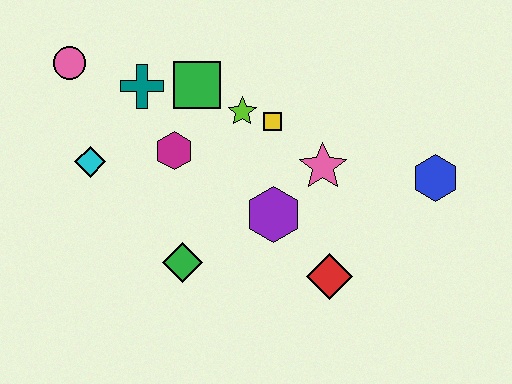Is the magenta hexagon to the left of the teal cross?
No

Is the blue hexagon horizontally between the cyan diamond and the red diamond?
No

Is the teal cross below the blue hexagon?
No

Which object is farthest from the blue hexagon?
The pink circle is farthest from the blue hexagon.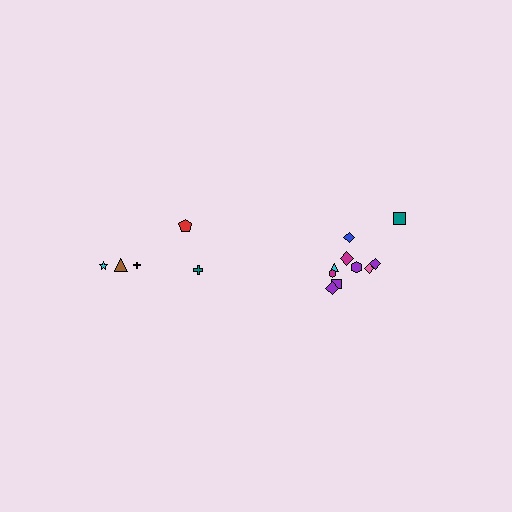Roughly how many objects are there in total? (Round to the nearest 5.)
Roughly 15 objects in total.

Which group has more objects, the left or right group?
The right group.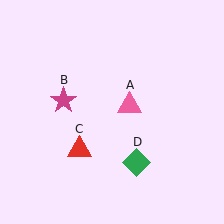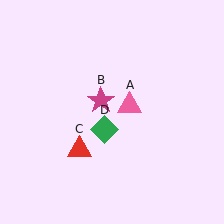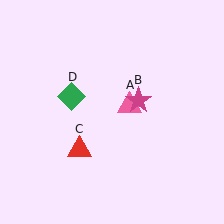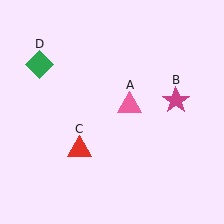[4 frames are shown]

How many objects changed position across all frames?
2 objects changed position: magenta star (object B), green diamond (object D).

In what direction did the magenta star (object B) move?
The magenta star (object B) moved right.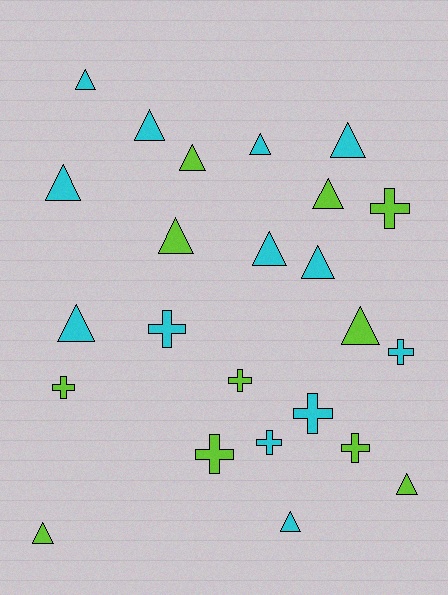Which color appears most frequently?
Cyan, with 13 objects.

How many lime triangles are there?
There are 6 lime triangles.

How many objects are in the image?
There are 24 objects.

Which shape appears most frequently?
Triangle, with 15 objects.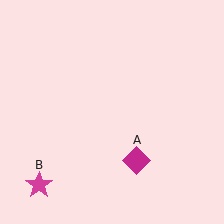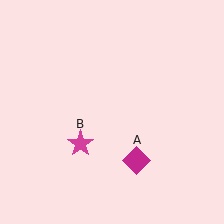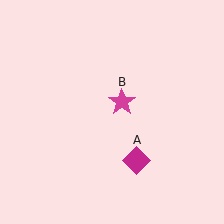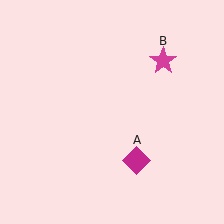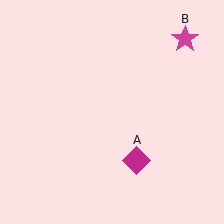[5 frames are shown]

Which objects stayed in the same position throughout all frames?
Magenta diamond (object A) remained stationary.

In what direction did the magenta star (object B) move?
The magenta star (object B) moved up and to the right.